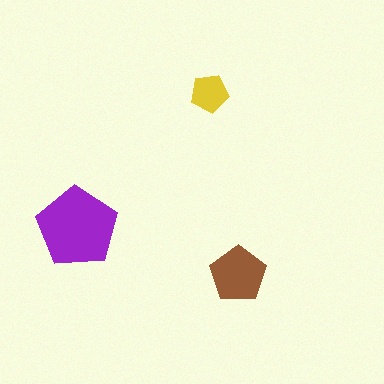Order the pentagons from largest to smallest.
the purple one, the brown one, the yellow one.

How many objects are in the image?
There are 3 objects in the image.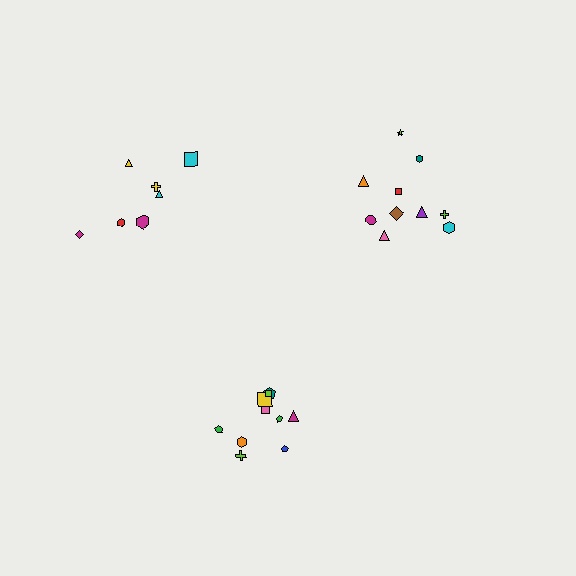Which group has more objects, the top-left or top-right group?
The top-right group.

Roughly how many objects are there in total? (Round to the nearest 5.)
Roughly 25 objects in total.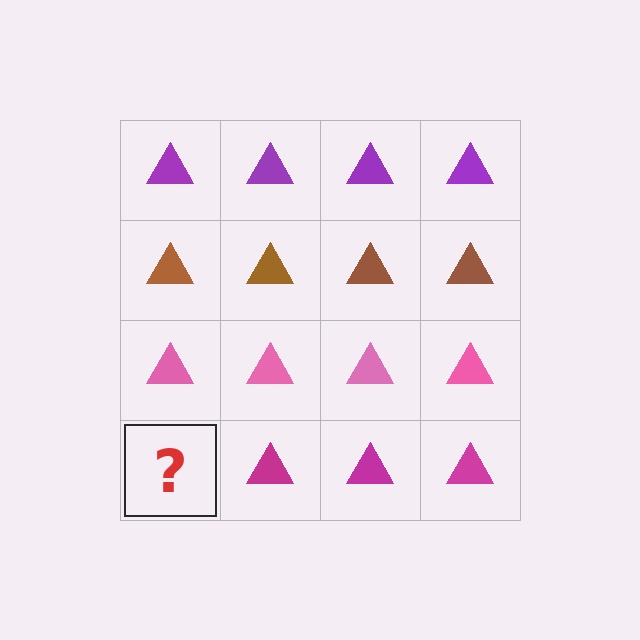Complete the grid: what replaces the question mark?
The question mark should be replaced with a magenta triangle.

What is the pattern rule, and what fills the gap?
The rule is that each row has a consistent color. The gap should be filled with a magenta triangle.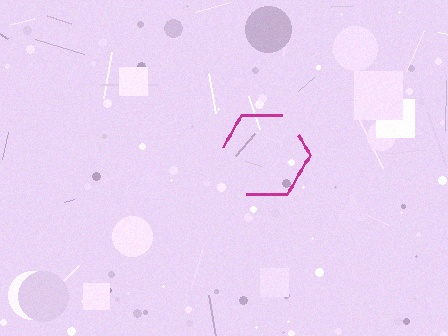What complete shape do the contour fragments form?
The contour fragments form a hexagon.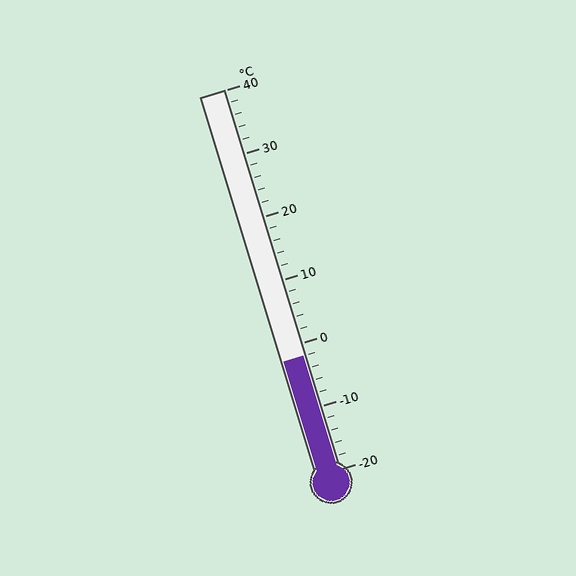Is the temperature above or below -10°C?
The temperature is above -10°C.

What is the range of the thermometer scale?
The thermometer scale ranges from -20°C to 40°C.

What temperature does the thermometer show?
The thermometer shows approximately -2°C.